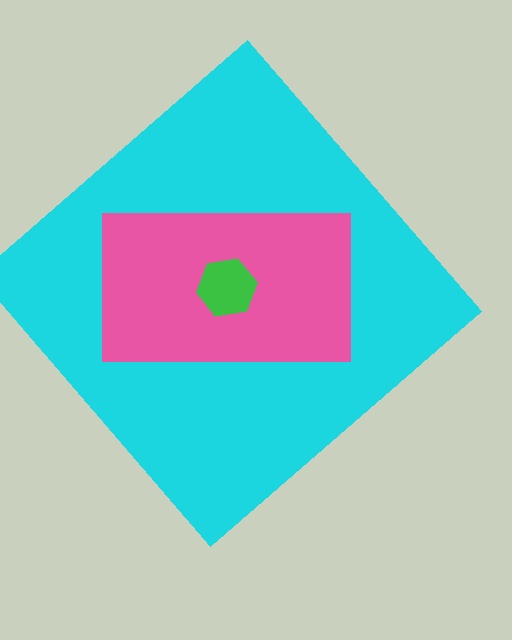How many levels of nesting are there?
3.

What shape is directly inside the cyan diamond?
The pink rectangle.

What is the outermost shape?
The cyan diamond.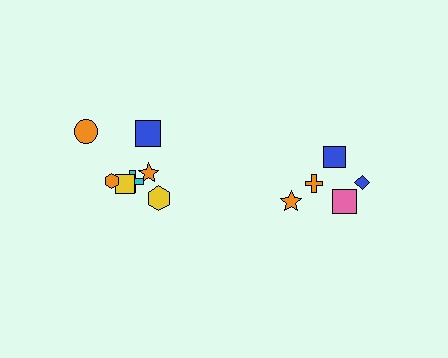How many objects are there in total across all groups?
There are 12 objects.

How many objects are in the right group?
There are 5 objects.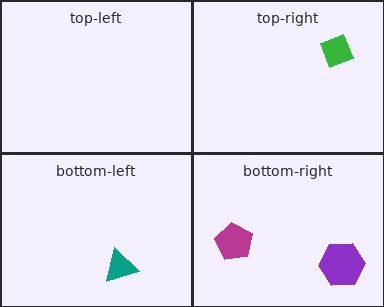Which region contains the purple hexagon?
The bottom-right region.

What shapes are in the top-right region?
The green diamond.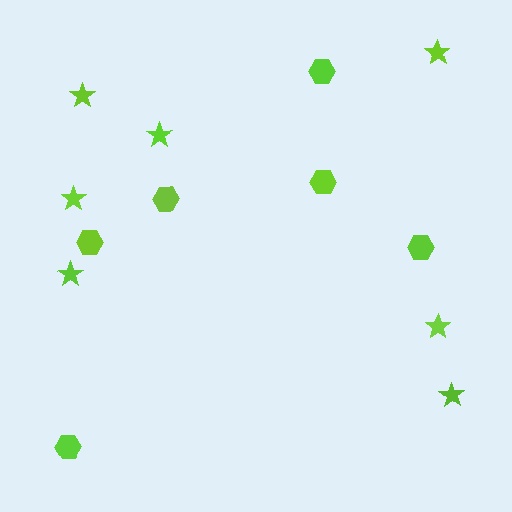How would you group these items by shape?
There are 2 groups: one group of stars (7) and one group of hexagons (6).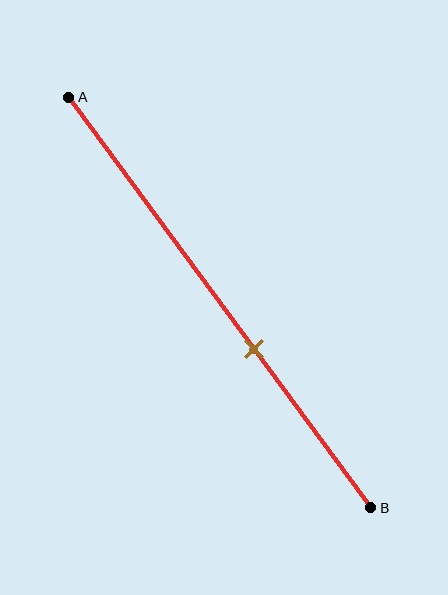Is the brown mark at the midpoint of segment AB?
No, the mark is at about 60% from A, not at the 50% midpoint.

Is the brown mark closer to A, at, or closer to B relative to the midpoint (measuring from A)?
The brown mark is closer to point B than the midpoint of segment AB.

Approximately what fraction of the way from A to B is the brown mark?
The brown mark is approximately 60% of the way from A to B.